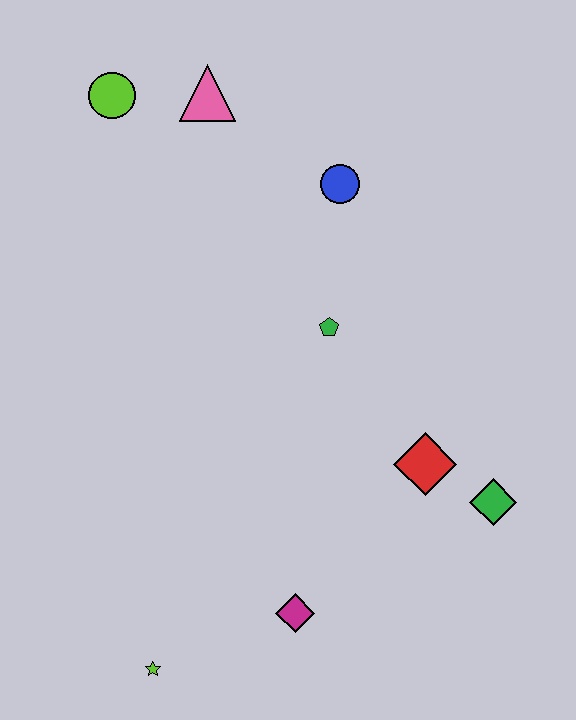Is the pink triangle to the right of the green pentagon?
No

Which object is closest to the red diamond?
The green diamond is closest to the red diamond.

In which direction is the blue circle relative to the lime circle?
The blue circle is to the right of the lime circle.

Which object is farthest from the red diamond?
The lime circle is farthest from the red diamond.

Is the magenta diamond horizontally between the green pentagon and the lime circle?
Yes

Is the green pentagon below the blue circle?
Yes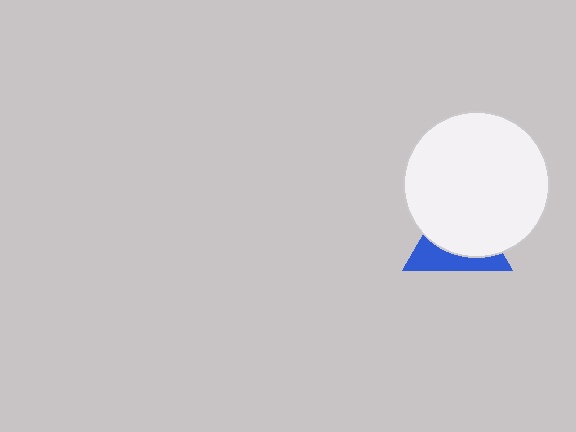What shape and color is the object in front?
The object in front is a white circle.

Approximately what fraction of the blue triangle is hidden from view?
Roughly 63% of the blue triangle is hidden behind the white circle.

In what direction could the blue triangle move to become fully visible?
The blue triangle could move down. That would shift it out from behind the white circle entirely.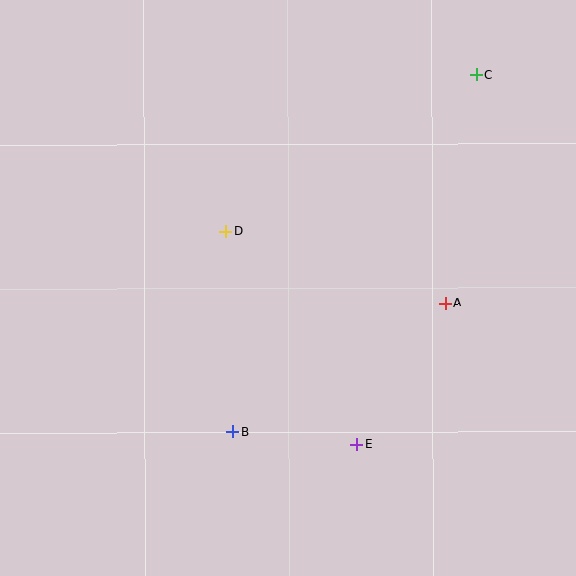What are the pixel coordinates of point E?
Point E is at (357, 444).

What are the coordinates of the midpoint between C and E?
The midpoint between C and E is at (417, 260).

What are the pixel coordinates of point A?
Point A is at (445, 303).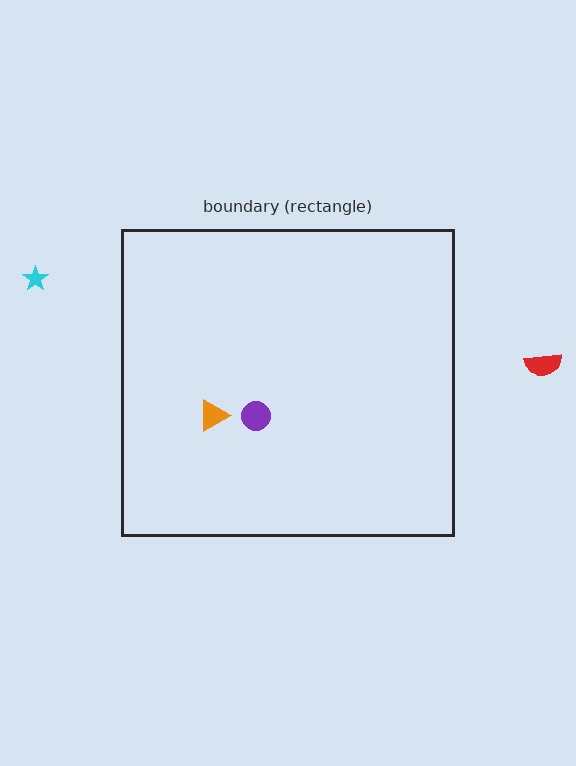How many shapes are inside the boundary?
2 inside, 2 outside.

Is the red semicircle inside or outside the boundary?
Outside.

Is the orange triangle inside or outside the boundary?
Inside.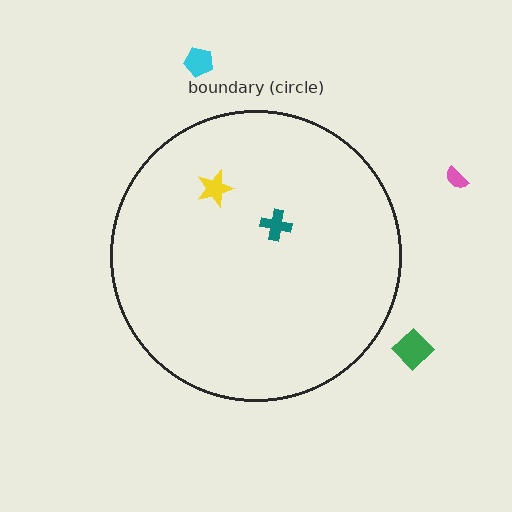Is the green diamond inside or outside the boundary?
Outside.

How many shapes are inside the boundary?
2 inside, 3 outside.